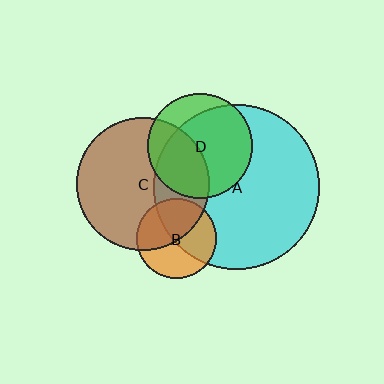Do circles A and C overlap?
Yes.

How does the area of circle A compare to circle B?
Approximately 4.3 times.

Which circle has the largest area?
Circle A (cyan).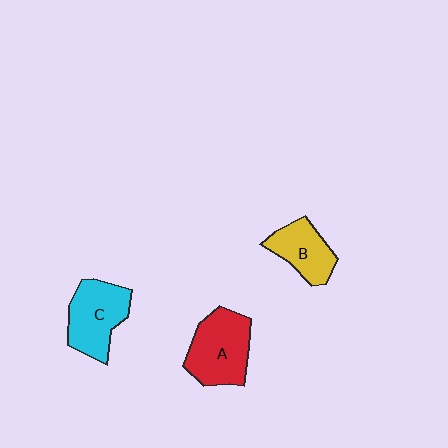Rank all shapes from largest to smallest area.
From largest to smallest: A (red), C (cyan), B (yellow).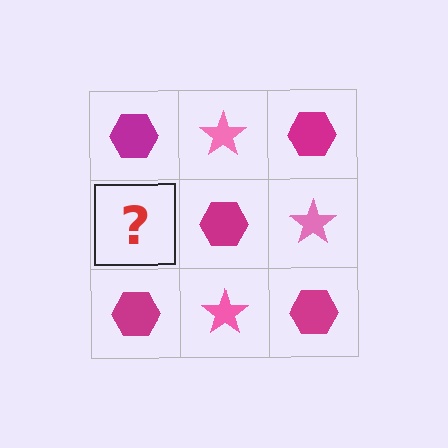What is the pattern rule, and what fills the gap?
The rule is that it alternates magenta hexagon and pink star in a checkerboard pattern. The gap should be filled with a pink star.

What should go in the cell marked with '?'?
The missing cell should contain a pink star.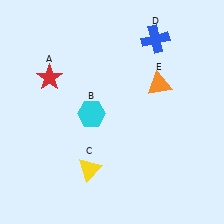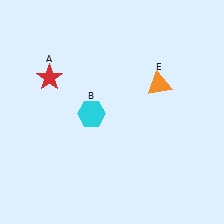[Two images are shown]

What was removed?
The blue cross (D), the yellow triangle (C) were removed in Image 2.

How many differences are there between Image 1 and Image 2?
There are 2 differences between the two images.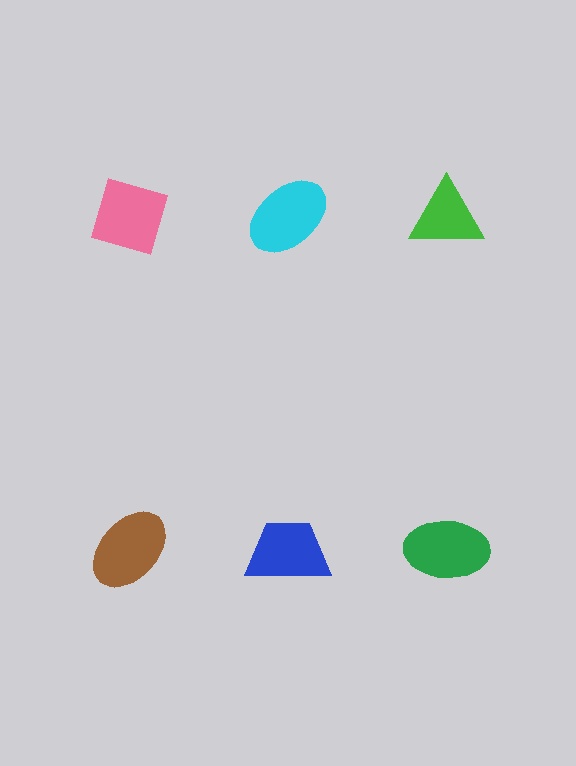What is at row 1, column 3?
A green triangle.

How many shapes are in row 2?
3 shapes.